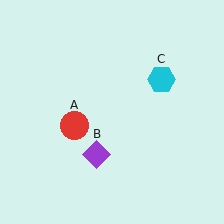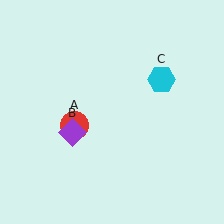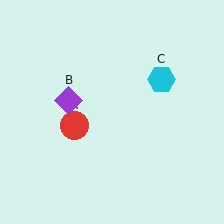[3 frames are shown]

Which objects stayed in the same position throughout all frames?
Red circle (object A) and cyan hexagon (object C) remained stationary.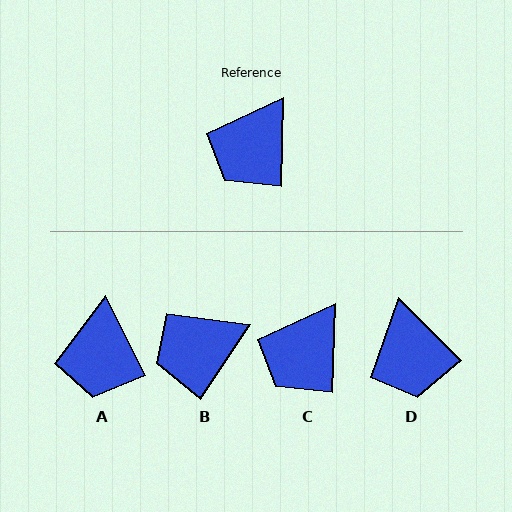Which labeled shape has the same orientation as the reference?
C.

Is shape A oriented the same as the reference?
No, it is off by about 29 degrees.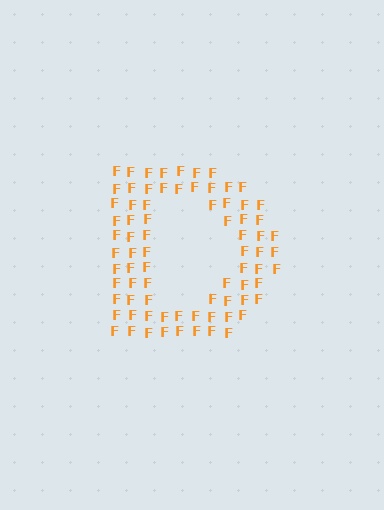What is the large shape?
The large shape is the letter D.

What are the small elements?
The small elements are letter F's.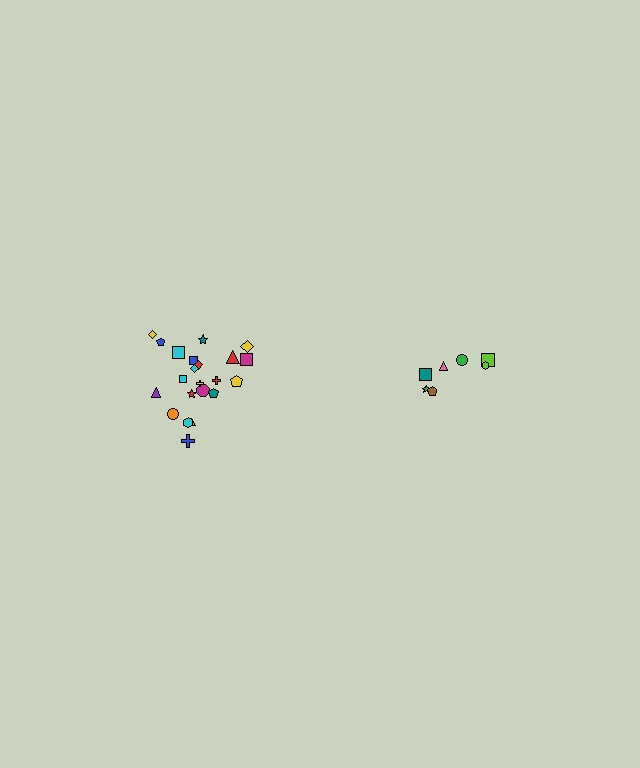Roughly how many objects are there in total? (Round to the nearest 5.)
Roughly 30 objects in total.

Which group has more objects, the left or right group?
The left group.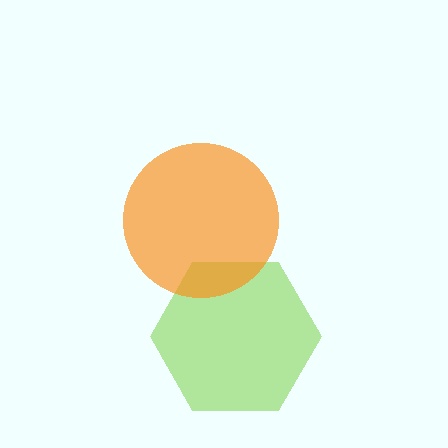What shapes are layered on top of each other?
The layered shapes are: a lime hexagon, an orange circle.